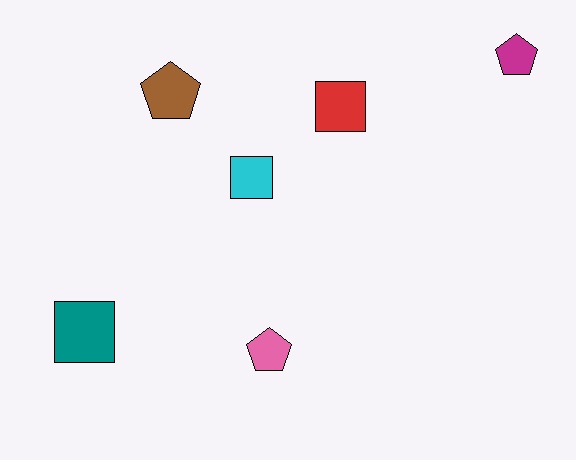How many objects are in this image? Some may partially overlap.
There are 6 objects.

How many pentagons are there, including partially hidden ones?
There are 3 pentagons.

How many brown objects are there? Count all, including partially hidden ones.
There is 1 brown object.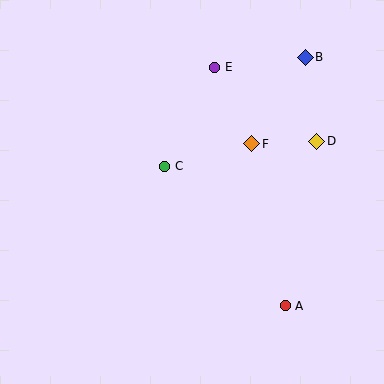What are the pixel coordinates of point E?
Point E is at (215, 67).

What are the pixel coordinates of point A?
Point A is at (285, 306).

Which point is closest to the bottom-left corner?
Point C is closest to the bottom-left corner.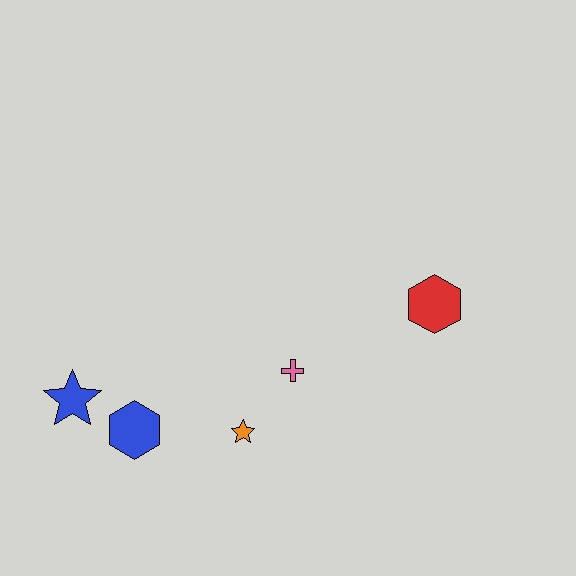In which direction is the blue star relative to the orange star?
The blue star is to the left of the orange star.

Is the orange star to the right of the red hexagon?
No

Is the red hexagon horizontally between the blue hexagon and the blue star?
No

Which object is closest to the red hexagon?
The pink cross is closest to the red hexagon.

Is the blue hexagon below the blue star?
Yes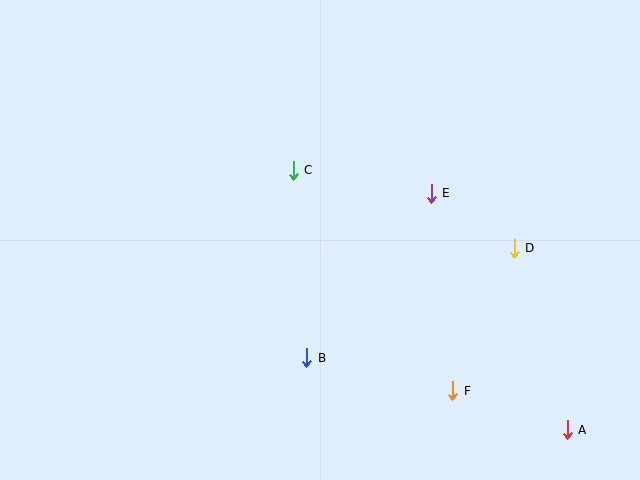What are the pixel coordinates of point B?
Point B is at (307, 358).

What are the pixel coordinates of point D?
Point D is at (514, 248).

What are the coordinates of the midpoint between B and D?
The midpoint between B and D is at (411, 303).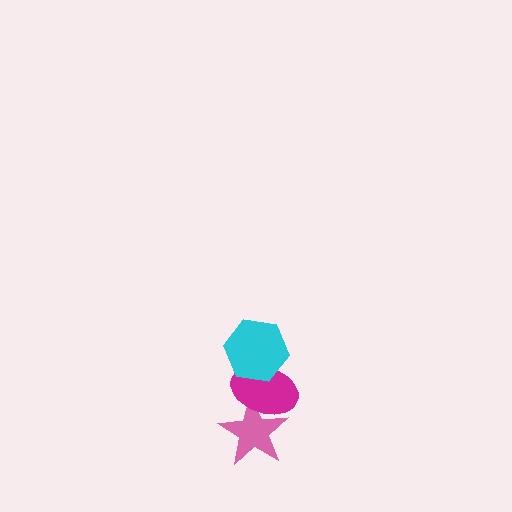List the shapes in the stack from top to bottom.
From top to bottom: the cyan hexagon, the magenta ellipse, the pink star.